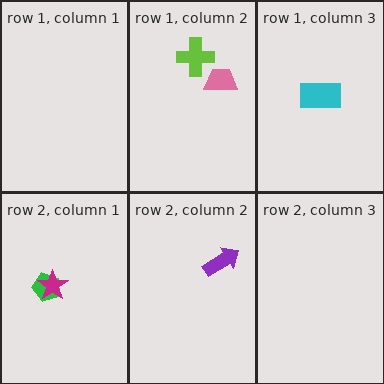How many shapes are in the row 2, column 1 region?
2.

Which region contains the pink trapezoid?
The row 1, column 2 region.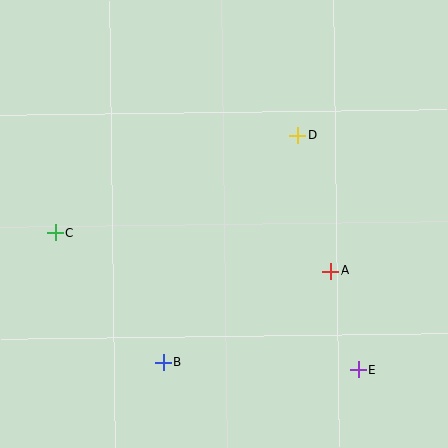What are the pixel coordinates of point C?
Point C is at (55, 233).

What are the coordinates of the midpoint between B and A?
The midpoint between B and A is at (247, 316).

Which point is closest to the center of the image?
Point D at (298, 135) is closest to the center.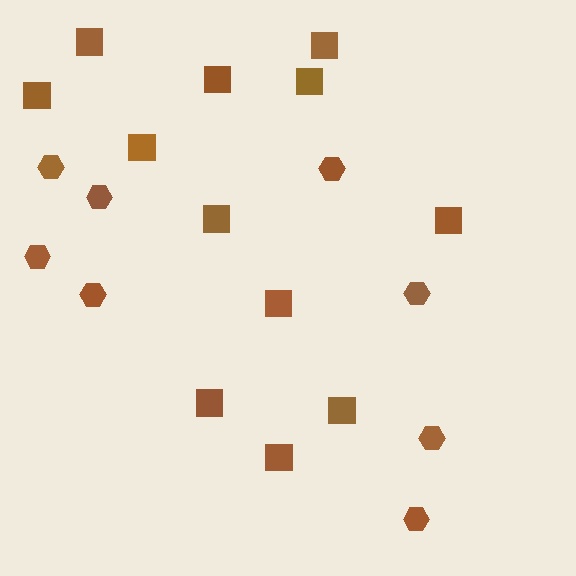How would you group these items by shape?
There are 2 groups: one group of hexagons (8) and one group of squares (12).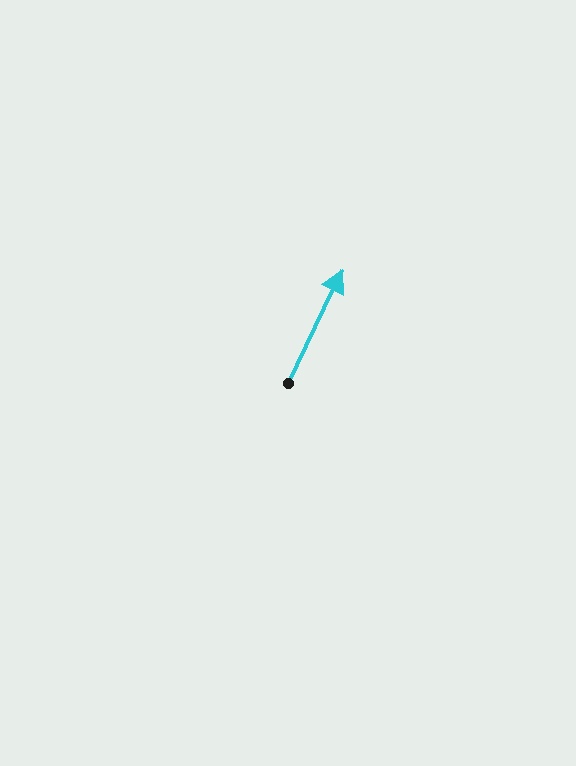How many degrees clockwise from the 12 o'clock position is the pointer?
Approximately 26 degrees.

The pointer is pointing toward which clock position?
Roughly 1 o'clock.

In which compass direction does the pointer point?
Northeast.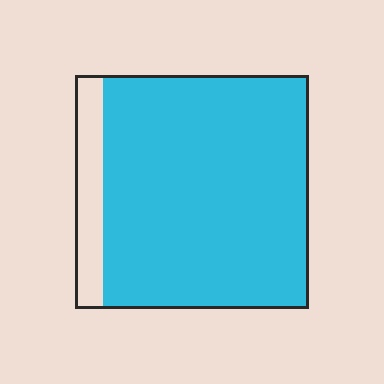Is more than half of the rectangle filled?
Yes.